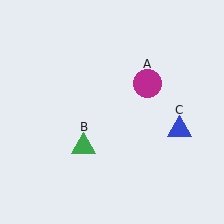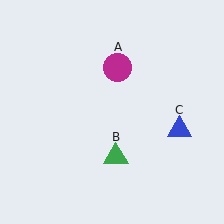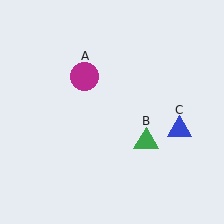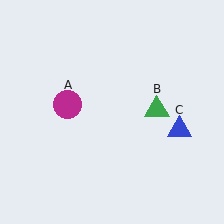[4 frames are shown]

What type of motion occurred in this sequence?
The magenta circle (object A), green triangle (object B) rotated counterclockwise around the center of the scene.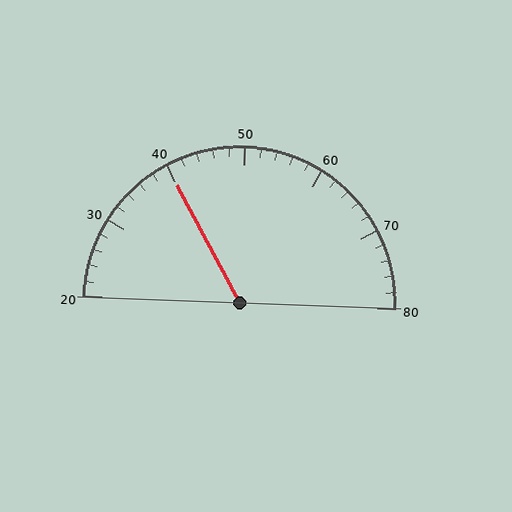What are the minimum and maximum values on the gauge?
The gauge ranges from 20 to 80.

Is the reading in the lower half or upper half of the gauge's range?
The reading is in the lower half of the range (20 to 80).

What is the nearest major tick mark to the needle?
The nearest major tick mark is 40.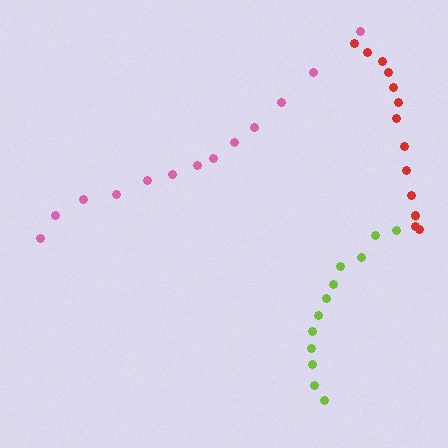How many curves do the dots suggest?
There are 3 distinct paths.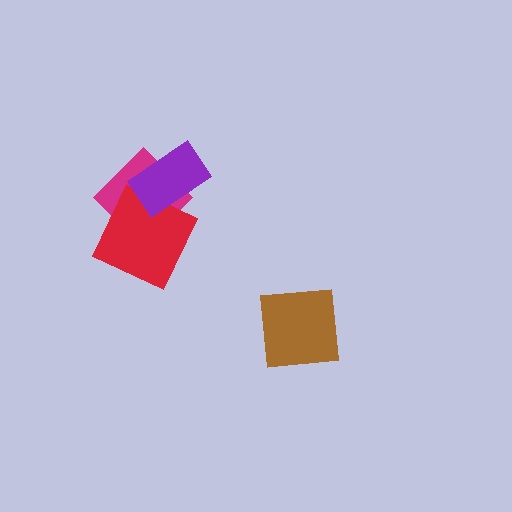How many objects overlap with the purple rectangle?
2 objects overlap with the purple rectangle.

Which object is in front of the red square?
The purple rectangle is in front of the red square.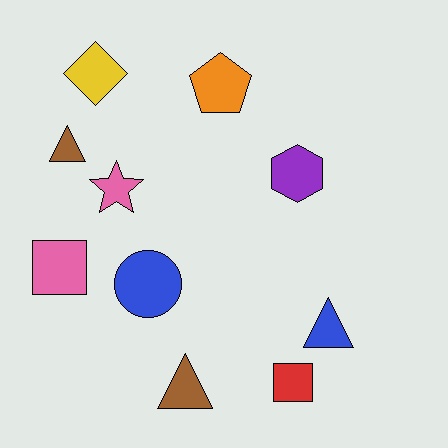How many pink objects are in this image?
There are 2 pink objects.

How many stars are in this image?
There is 1 star.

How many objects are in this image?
There are 10 objects.